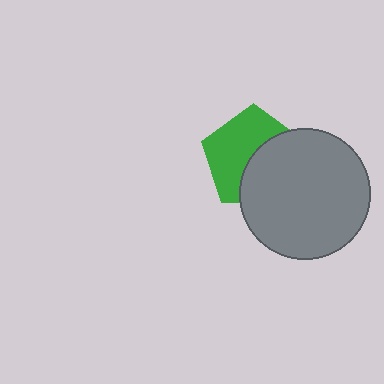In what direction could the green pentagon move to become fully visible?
The green pentagon could move toward the upper-left. That would shift it out from behind the gray circle entirely.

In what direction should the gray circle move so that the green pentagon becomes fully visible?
The gray circle should move toward the lower-right. That is the shortest direction to clear the overlap and leave the green pentagon fully visible.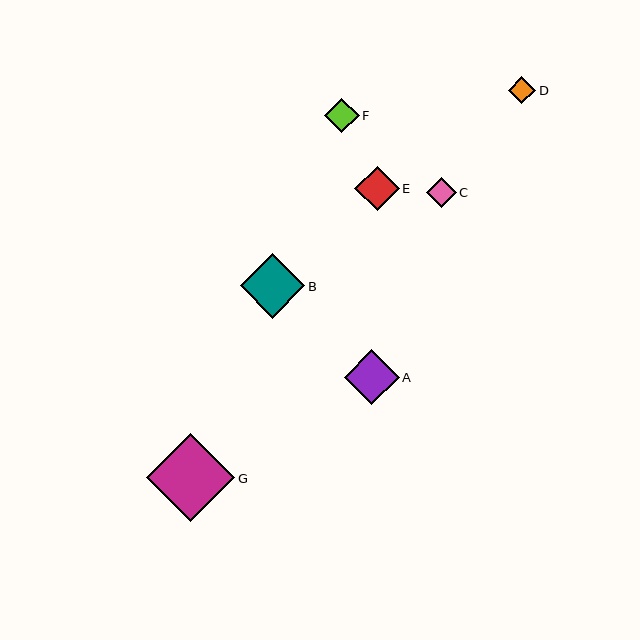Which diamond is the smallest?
Diamond D is the smallest with a size of approximately 28 pixels.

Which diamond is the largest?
Diamond G is the largest with a size of approximately 88 pixels.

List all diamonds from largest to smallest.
From largest to smallest: G, B, A, E, F, C, D.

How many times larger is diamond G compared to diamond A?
Diamond G is approximately 1.6 times the size of diamond A.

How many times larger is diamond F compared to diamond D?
Diamond F is approximately 1.3 times the size of diamond D.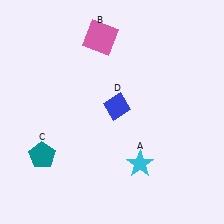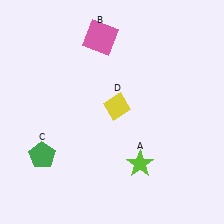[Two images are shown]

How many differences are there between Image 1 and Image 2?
There are 3 differences between the two images.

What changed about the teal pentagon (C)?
In Image 1, C is teal. In Image 2, it changed to green.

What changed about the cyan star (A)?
In Image 1, A is cyan. In Image 2, it changed to lime.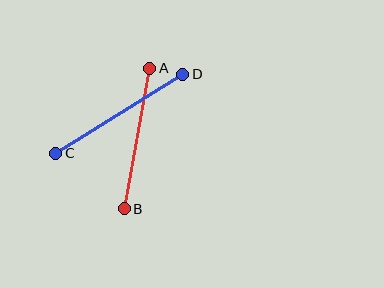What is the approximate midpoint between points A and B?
The midpoint is at approximately (137, 138) pixels.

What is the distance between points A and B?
The distance is approximately 143 pixels.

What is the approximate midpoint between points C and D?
The midpoint is at approximately (119, 114) pixels.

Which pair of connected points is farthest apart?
Points C and D are farthest apart.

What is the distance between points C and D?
The distance is approximately 149 pixels.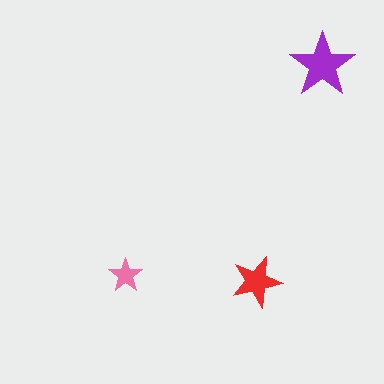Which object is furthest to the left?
The pink star is leftmost.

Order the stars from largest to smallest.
the purple one, the red one, the pink one.